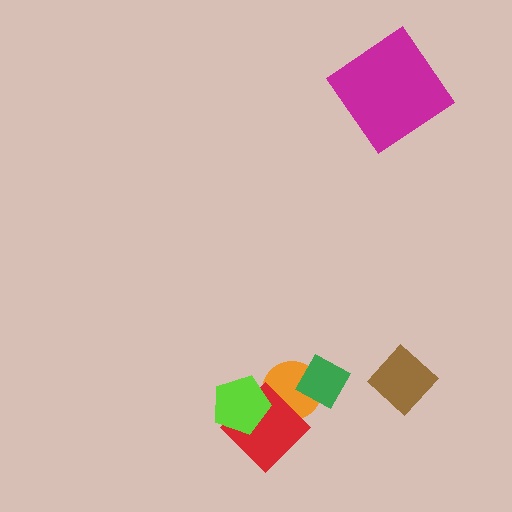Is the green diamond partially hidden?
No, no other shape covers it.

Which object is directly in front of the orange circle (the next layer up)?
The red diamond is directly in front of the orange circle.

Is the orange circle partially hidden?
Yes, it is partially covered by another shape.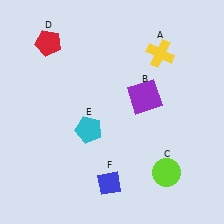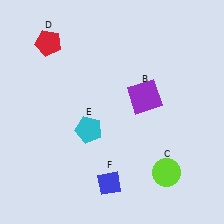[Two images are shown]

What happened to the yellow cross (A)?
The yellow cross (A) was removed in Image 2. It was in the top-right area of Image 1.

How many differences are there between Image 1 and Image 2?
There is 1 difference between the two images.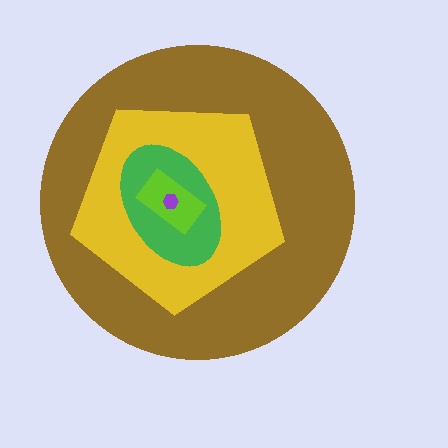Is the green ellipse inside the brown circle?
Yes.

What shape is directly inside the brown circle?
The yellow pentagon.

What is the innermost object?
The purple hexagon.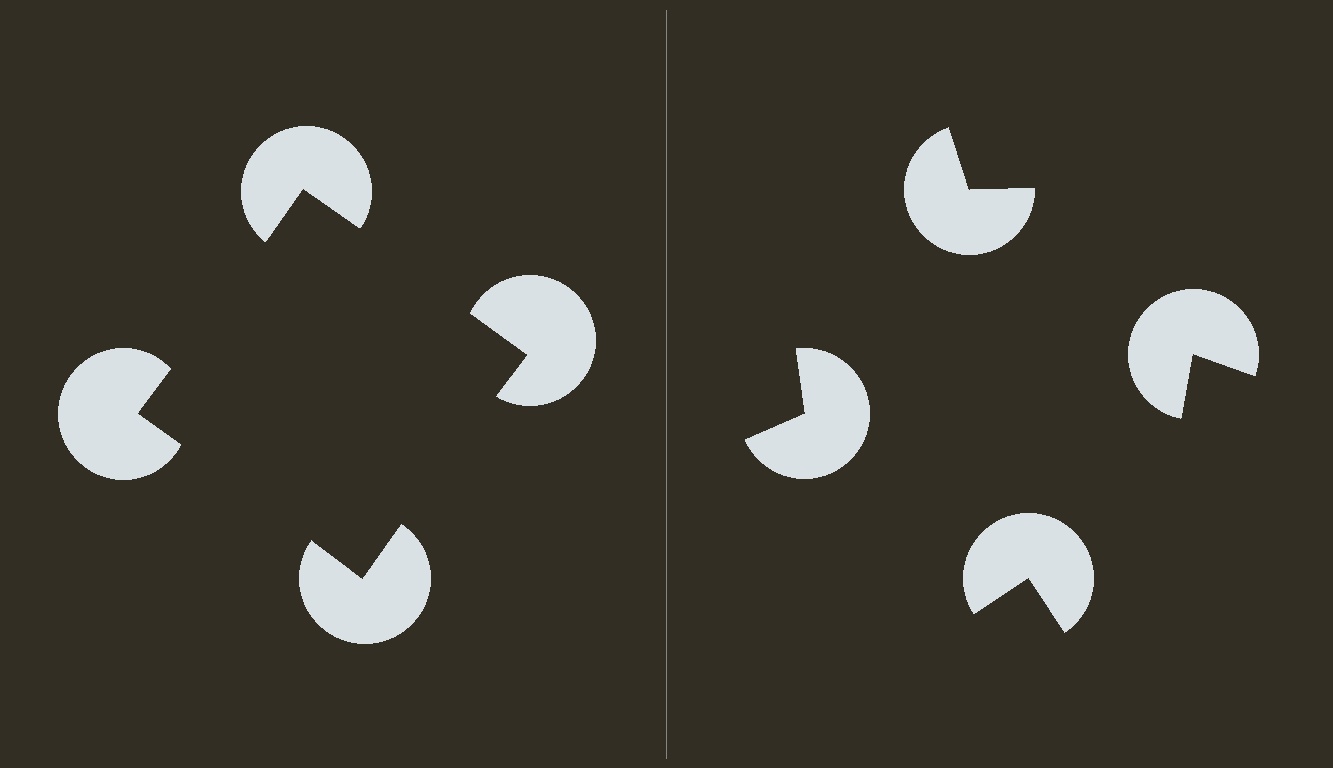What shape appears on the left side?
An illusory square.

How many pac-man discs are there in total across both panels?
8 — 4 on each side.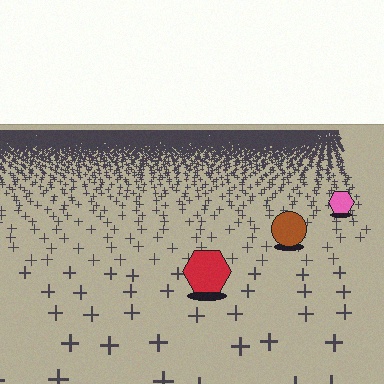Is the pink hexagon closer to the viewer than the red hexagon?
No. The red hexagon is closer — you can tell from the texture gradient: the ground texture is coarser near it.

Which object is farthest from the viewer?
The pink hexagon is farthest from the viewer. It appears smaller and the ground texture around it is denser.